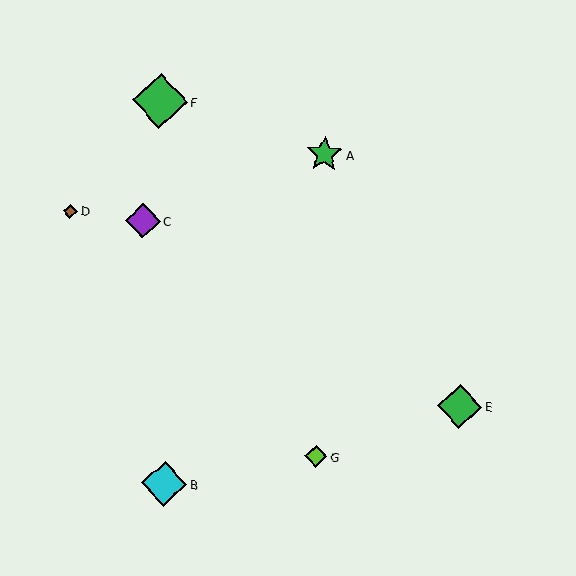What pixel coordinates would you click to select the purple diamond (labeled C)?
Click at (143, 221) to select the purple diamond C.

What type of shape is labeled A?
Shape A is a green star.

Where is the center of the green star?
The center of the green star is at (325, 154).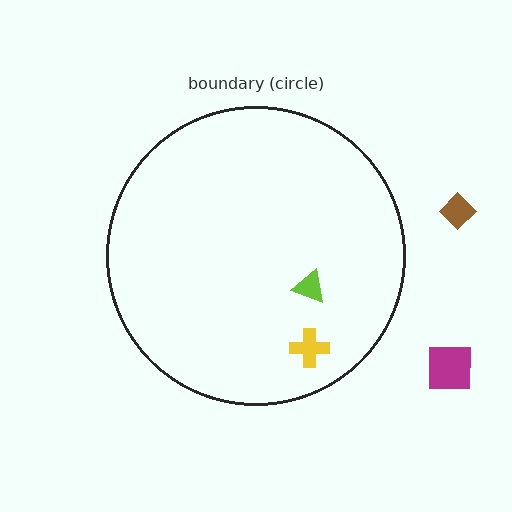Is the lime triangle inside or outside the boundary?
Inside.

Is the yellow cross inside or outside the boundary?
Inside.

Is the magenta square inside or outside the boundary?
Outside.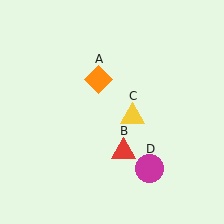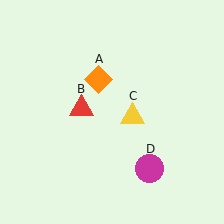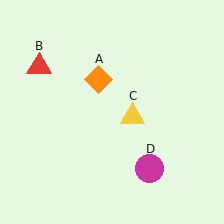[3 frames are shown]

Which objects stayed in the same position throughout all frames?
Orange diamond (object A) and yellow triangle (object C) and magenta circle (object D) remained stationary.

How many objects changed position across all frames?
1 object changed position: red triangle (object B).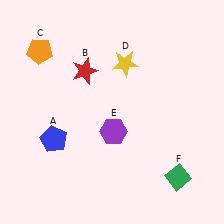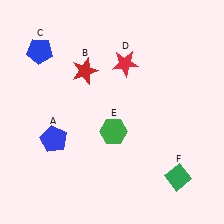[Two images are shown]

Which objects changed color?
C changed from orange to blue. D changed from yellow to red. E changed from purple to green.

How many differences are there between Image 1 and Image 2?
There are 3 differences between the two images.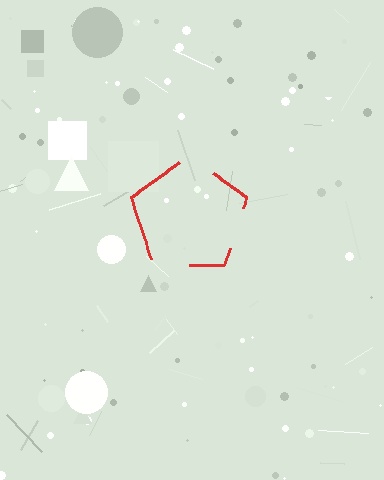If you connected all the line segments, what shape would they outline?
They would outline a pentagon.